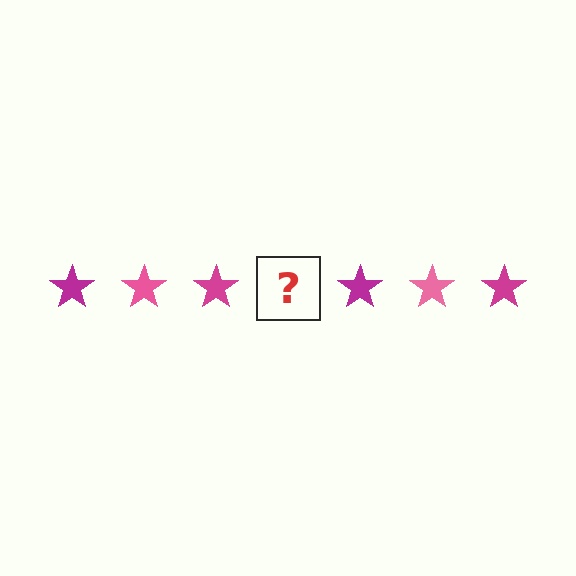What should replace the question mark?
The question mark should be replaced with a pink star.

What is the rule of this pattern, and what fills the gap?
The rule is that the pattern cycles through magenta, pink stars. The gap should be filled with a pink star.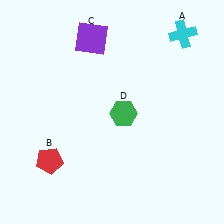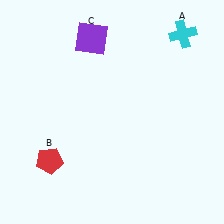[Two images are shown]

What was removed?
The green hexagon (D) was removed in Image 2.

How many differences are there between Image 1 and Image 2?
There is 1 difference between the two images.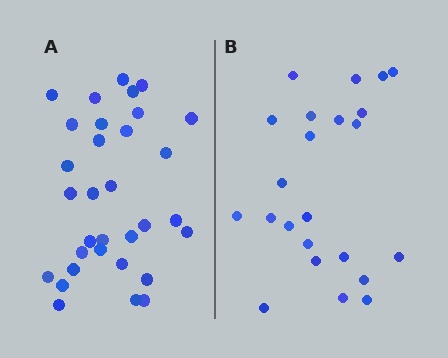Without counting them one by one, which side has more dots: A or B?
Region A (the left region) has more dots.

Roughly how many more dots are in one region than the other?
Region A has roughly 8 or so more dots than region B.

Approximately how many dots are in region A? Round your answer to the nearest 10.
About 30 dots. (The exact count is 32, which rounds to 30.)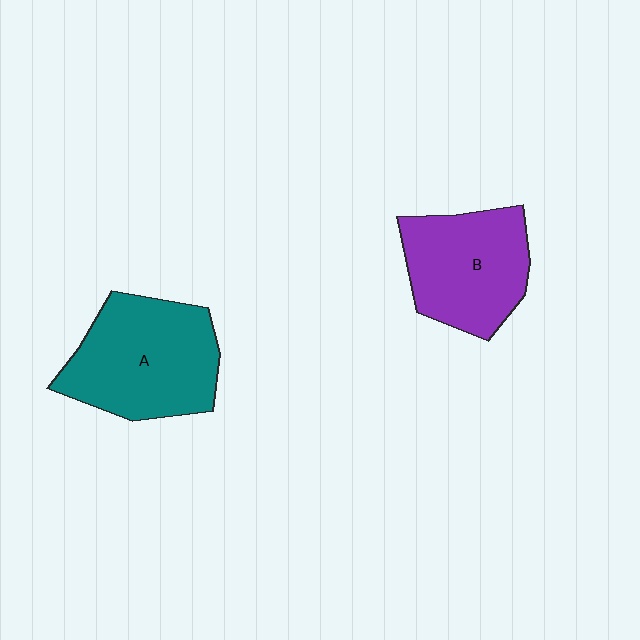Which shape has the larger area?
Shape A (teal).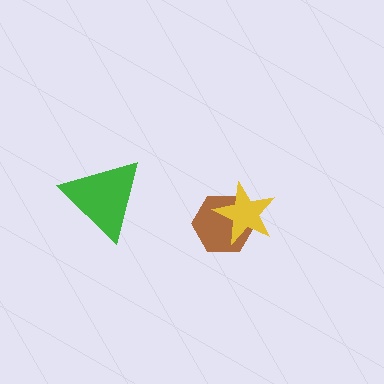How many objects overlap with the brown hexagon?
1 object overlaps with the brown hexagon.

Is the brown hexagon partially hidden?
Yes, it is partially covered by another shape.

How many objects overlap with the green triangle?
0 objects overlap with the green triangle.